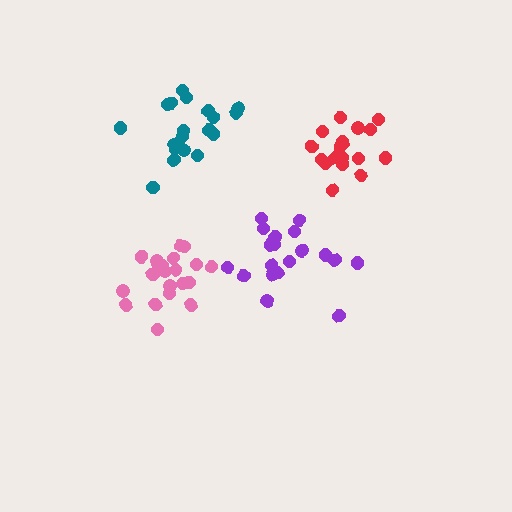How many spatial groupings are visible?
There are 4 spatial groupings.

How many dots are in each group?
Group 1: 19 dots, Group 2: 21 dots, Group 3: 19 dots, Group 4: 19 dots (78 total).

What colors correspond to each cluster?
The clusters are colored: purple, pink, red, teal.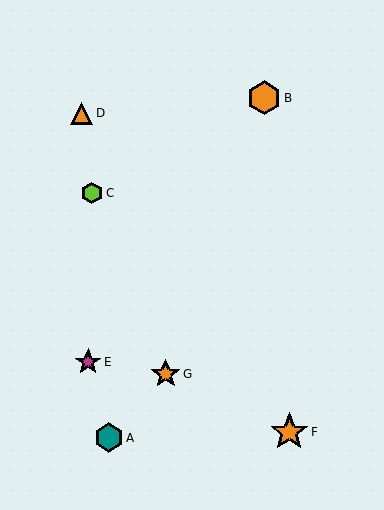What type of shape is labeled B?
Shape B is an orange hexagon.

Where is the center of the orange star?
The center of the orange star is at (289, 432).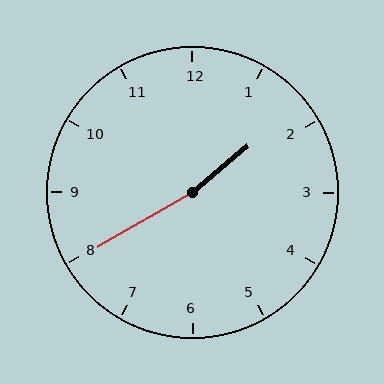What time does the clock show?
1:40.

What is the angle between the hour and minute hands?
Approximately 170 degrees.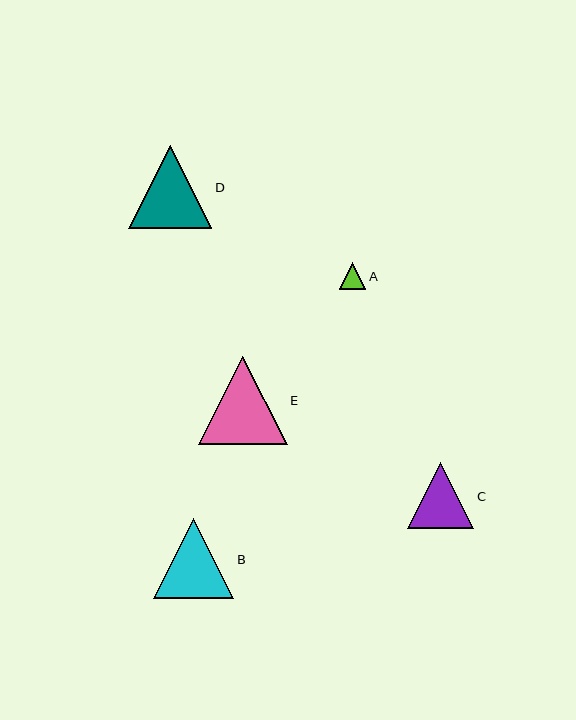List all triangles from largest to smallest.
From largest to smallest: E, D, B, C, A.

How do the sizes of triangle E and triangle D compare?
Triangle E and triangle D are approximately the same size.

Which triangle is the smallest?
Triangle A is the smallest with a size of approximately 26 pixels.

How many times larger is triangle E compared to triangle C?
Triangle E is approximately 1.3 times the size of triangle C.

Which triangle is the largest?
Triangle E is the largest with a size of approximately 88 pixels.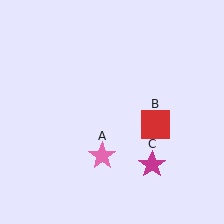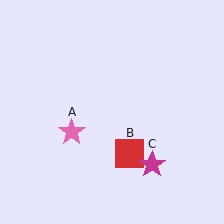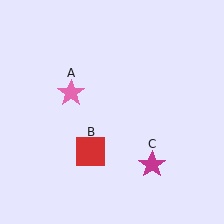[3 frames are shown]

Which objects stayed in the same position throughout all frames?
Magenta star (object C) remained stationary.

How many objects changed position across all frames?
2 objects changed position: pink star (object A), red square (object B).